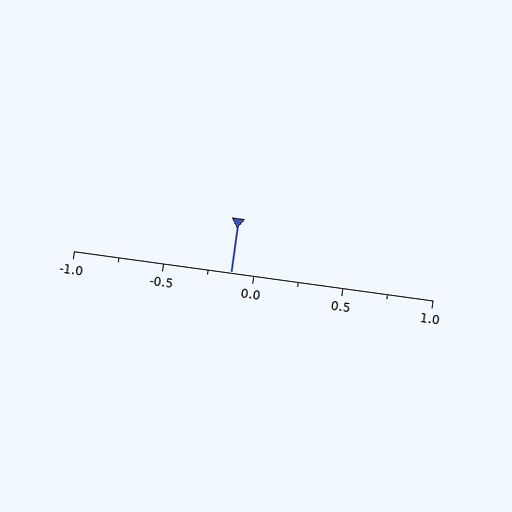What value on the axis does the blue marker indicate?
The marker indicates approximately -0.12.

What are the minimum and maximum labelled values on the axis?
The axis runs from -1.0 to 1.0.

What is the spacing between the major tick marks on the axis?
The major ticks are spaced 0.5 apart.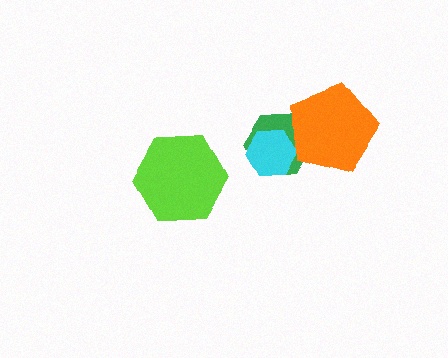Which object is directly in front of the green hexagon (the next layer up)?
The cyan hexagon is directly in front of the green hexagon.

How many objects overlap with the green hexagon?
2 objects overlap with the green hexagon.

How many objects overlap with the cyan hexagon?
1 object overlaps with the cyan hexagon.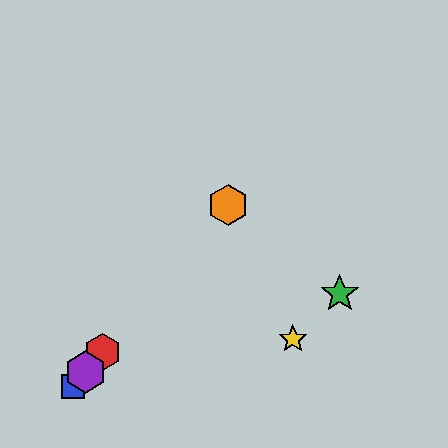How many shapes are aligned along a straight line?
4 shapes (the red hexagon, the blue square, the purple hexagon, the orange hexagon) are aligned along a straight line.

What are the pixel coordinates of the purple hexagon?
The purple hexagon is at (86, 372).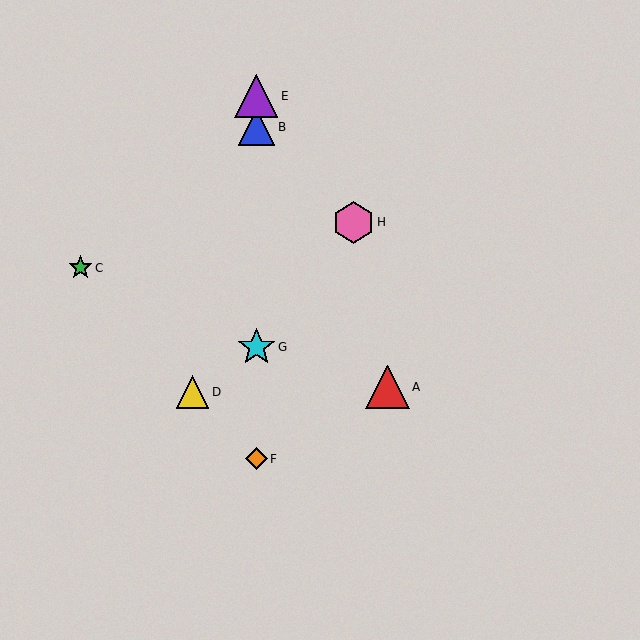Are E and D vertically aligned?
No, E is at x≈257 and D is at x≈192.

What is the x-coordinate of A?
Object A is at x≈387.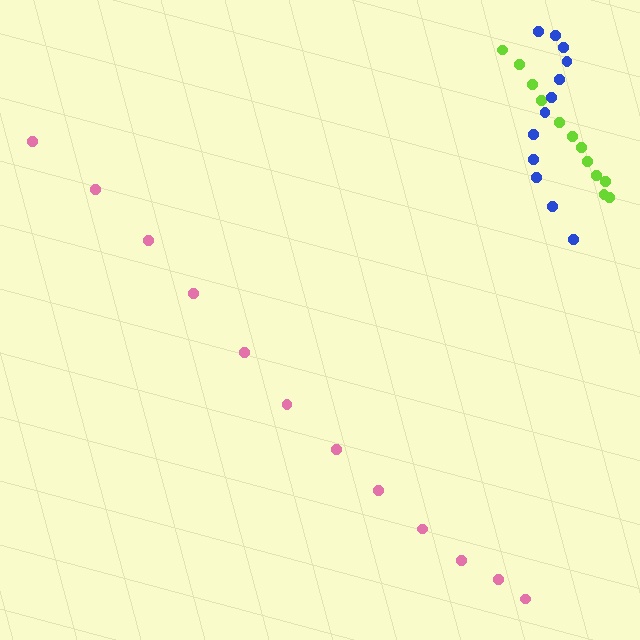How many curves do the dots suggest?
There are 3 distinct paths.